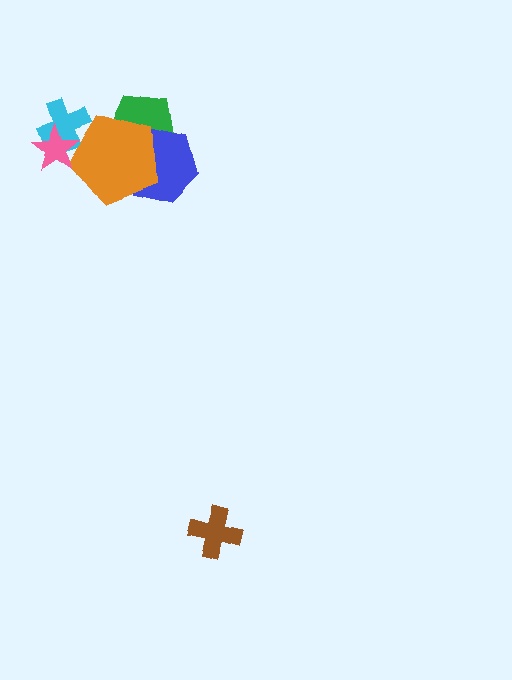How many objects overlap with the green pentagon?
2 objects overlap with the green pentagon.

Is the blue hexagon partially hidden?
Yes, it is partially covered by another shape.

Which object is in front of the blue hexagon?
The orange pentagon is in front of the blue hexagon.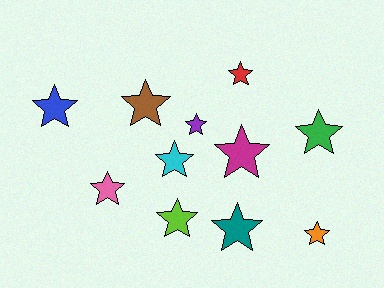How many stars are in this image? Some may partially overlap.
There are 11 stars.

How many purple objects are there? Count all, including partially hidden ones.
There is 1 purple object.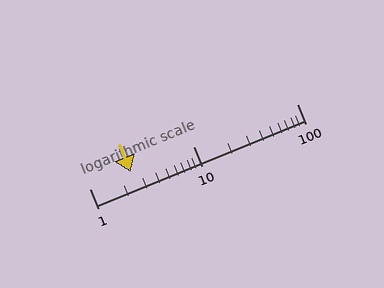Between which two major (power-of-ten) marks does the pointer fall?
The pointer is between 1 and 10.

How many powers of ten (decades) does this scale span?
The scale spans 2 decades, from 1 to 100.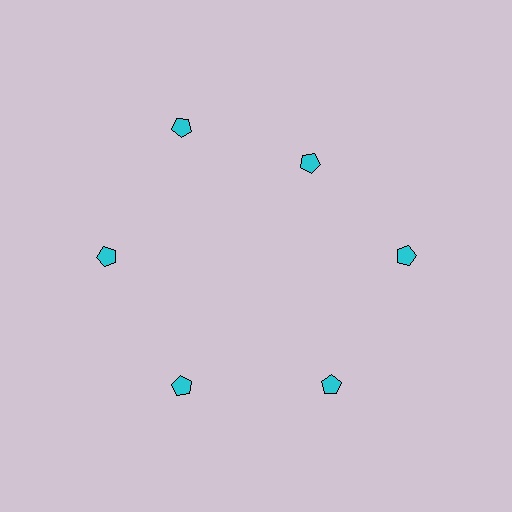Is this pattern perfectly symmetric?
No. The 6 cyan pentagons are arranged in a ring, but one element near the 1 o'clock position is pulled inward toward the center, breaking the 6-fold rotational symmetry.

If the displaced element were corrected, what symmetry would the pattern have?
It would have 6-fold rotational symmetry — the pattern would map onto itself every 60 degrees.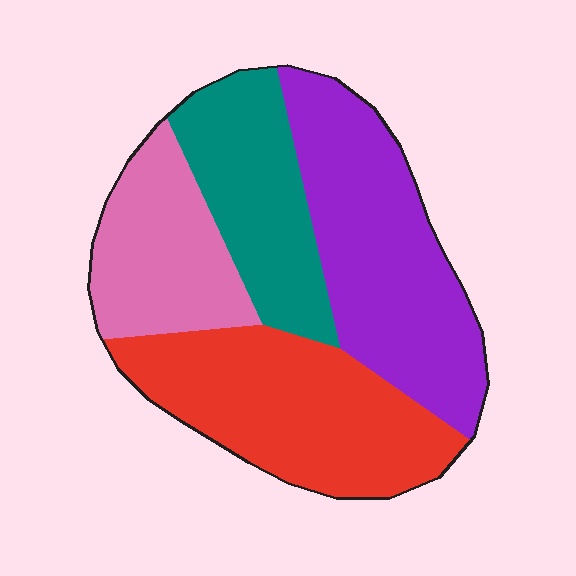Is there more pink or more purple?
Purple.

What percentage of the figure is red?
Red covers about 30% of the figure.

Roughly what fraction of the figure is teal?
Teal covers roughly 20% of the figure.